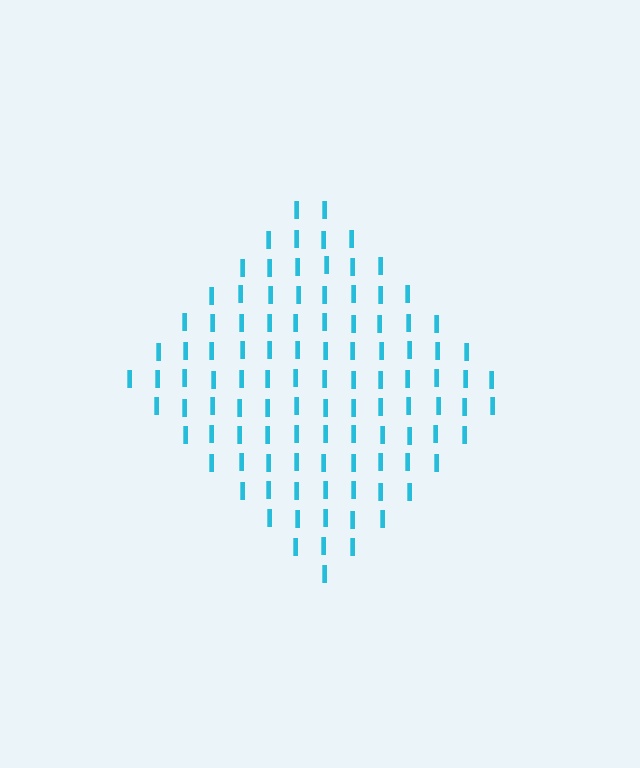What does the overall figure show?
The overall figure shows a diamond.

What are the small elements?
The small elements are letter I's.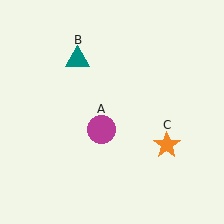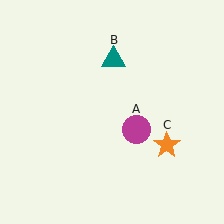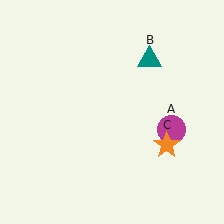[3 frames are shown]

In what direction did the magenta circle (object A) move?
The magenta circle (object A) moved right.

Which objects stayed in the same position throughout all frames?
Orange star (object C) remained stationary.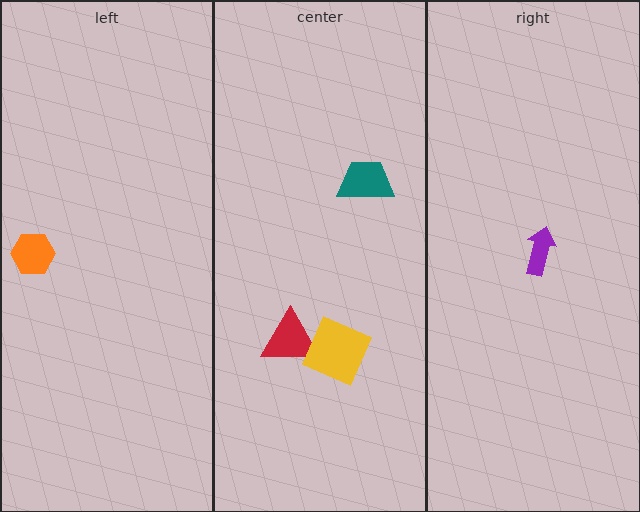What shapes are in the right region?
The purple arrow.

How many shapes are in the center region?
3.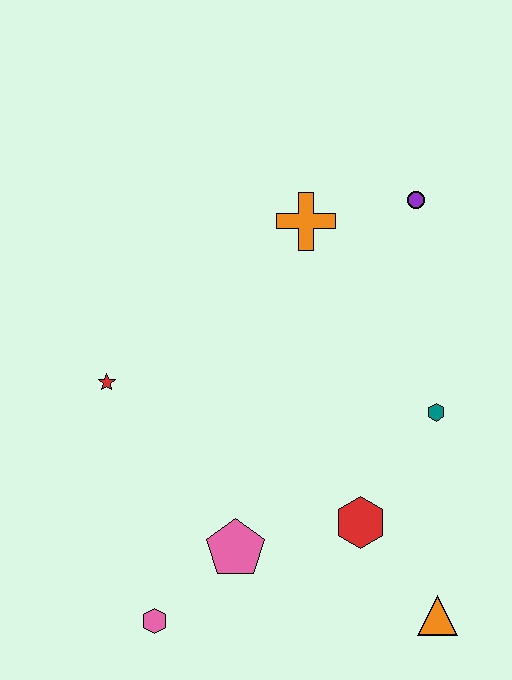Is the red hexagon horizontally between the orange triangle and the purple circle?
No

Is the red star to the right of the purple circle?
No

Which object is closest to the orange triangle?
The red hexagon is closest to the orange triangle.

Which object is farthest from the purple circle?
The pink hexagon is farthest from the purple circle.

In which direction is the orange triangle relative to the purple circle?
The orange triangle is below the purple circle.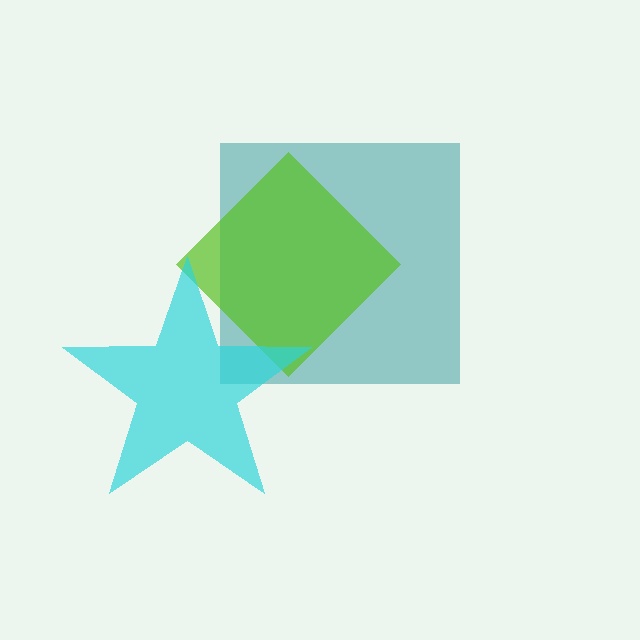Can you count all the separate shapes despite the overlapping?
Yes, there are 3 separate shapes.